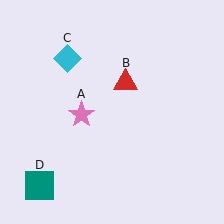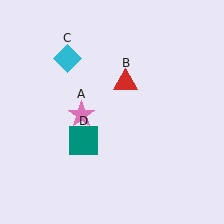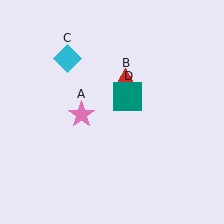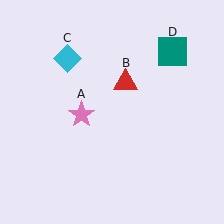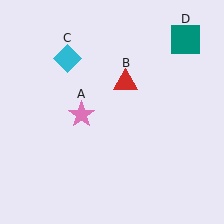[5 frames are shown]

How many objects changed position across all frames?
1 object changed position: teal square (object D).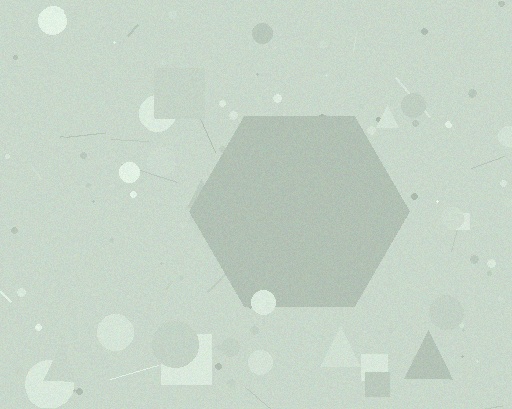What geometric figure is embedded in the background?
A hexagon is embedded in the background.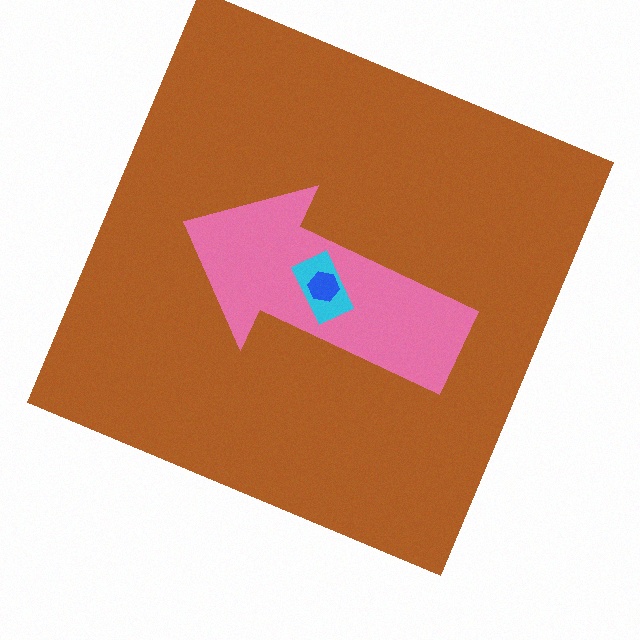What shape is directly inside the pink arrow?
The cyan rectangle.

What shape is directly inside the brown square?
The pink arrow.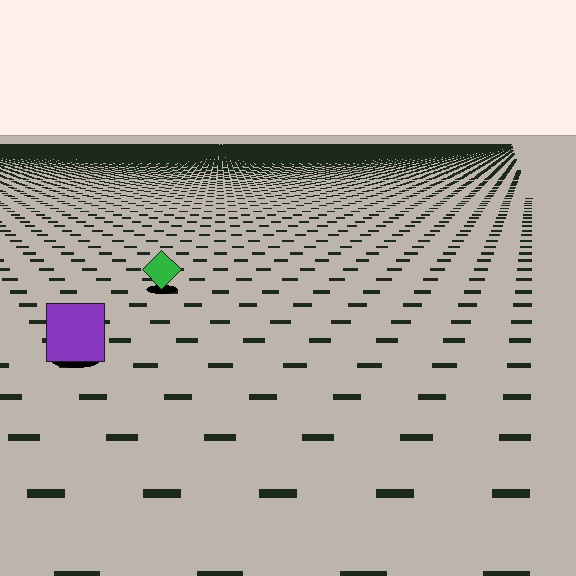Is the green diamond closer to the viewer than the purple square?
No. The purple square is closer — you can tell from the texture gradient: the ground texture is coarser near it.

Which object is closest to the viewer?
The purple square is closest. The texture marks near it are larger and more spread out.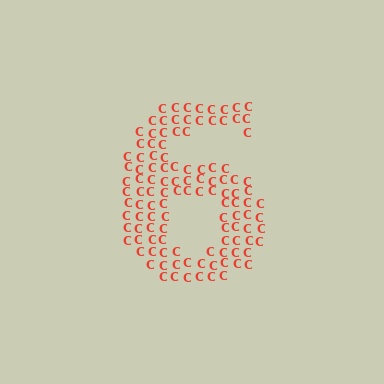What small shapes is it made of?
It is made of small letter C's.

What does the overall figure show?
The overall figure shows the digit 6.